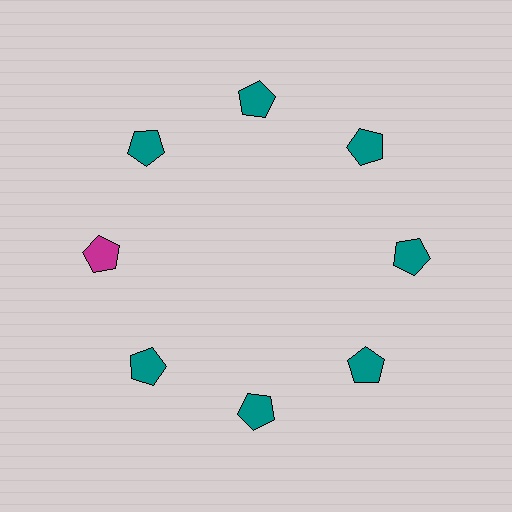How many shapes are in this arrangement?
There are 8 shapes arranged in a ring pattern.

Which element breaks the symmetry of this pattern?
The magenta pentagon at roughly the 9 o'clock position breaks the symmetry. All other shapes are teal pentagons.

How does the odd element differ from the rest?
It has a different color: magenta instead of teal.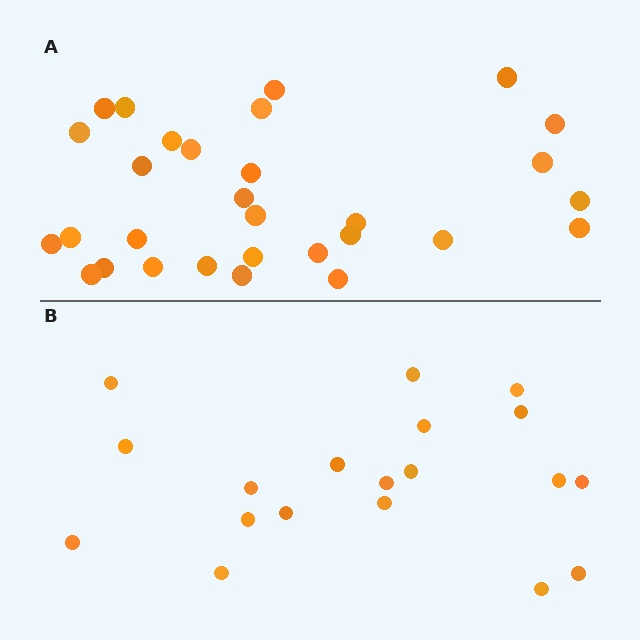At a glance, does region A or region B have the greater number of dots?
Region A (the top region) has more dots.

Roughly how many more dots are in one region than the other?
Region A has roughly 12 or so more dots than region B.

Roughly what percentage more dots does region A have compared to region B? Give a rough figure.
About 60% more.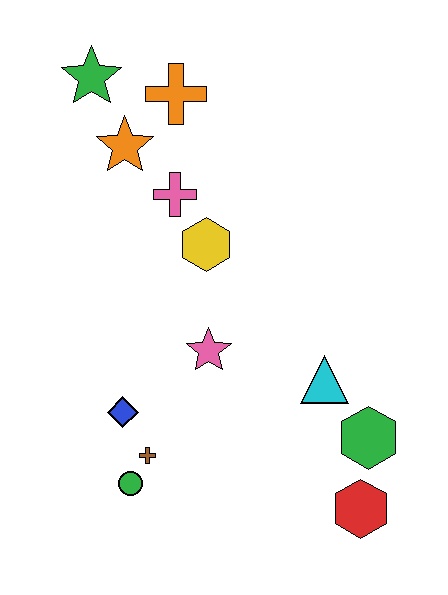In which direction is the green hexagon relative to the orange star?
The green hexagon is below the orange star.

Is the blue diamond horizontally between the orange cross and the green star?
Yes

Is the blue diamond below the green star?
Yes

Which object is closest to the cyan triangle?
The green hexagon is closest to the cyan triangle.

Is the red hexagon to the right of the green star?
Yes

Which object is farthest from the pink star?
The green star is farthest from the pink star.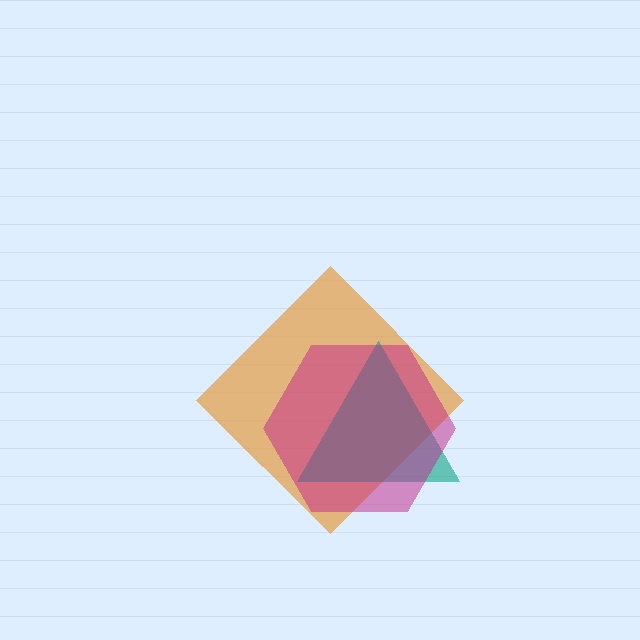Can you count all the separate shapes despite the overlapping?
Yes, there are 3 separate shapes.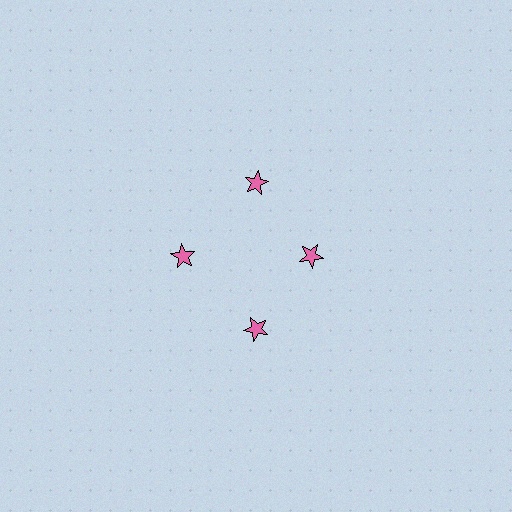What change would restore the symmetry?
The symmetry would be restored by moving it outward, back onto the ring so that all 4 stars sit at equal angles and equal distance from the center.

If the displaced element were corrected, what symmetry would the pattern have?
It would have 4-fold rotational symmetry — the pattern would map onto itself every 90 degrees.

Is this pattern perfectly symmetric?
No. The 4 pink stars are arranged in a ring, but one element near the 3 o'clock position is pulled inward toward the center, breaking the 4-fold rotational symmetry.